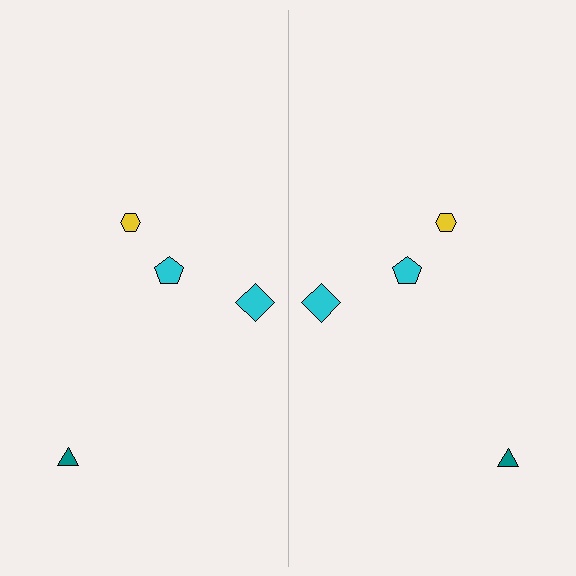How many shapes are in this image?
There are 8 shapes in this image.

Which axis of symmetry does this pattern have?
The pattern has a vertical axis of symmetry running through the center of the image.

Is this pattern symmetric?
Yes, this pattern has bilateral (reflection) symmetry.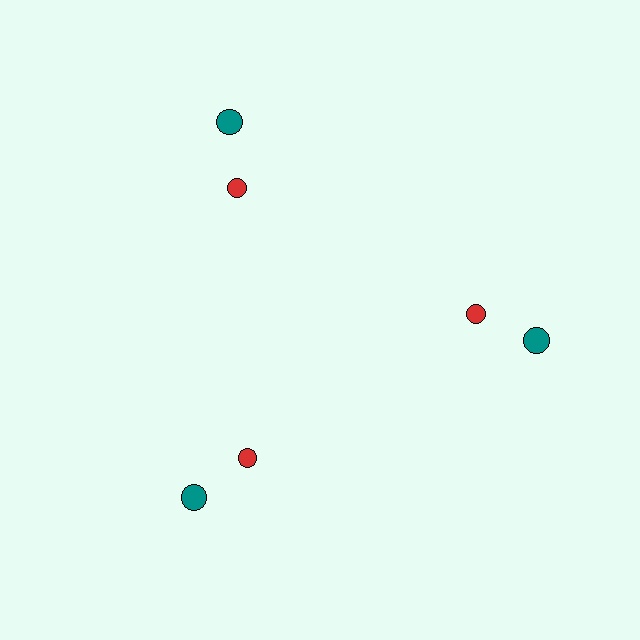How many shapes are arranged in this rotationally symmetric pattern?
There are 6 shapes, arranged in 3 groups of 2.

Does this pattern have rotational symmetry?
Yes, this pattern has 3-fold rotational symmetry. It looks the same after rotating 120 degrees around the center.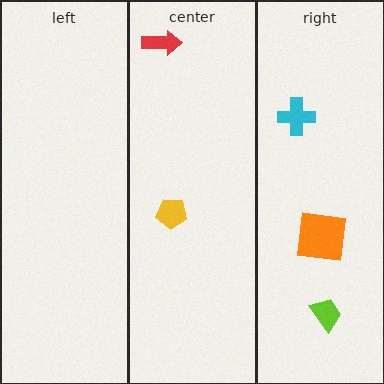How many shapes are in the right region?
3.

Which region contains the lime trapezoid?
The right region.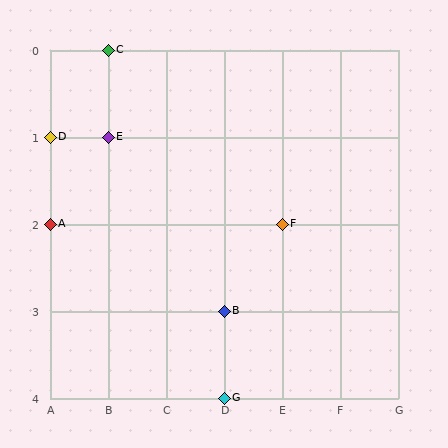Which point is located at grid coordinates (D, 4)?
Point G is at (D, 4).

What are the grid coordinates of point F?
Point F is at grid coordinates (E, 2).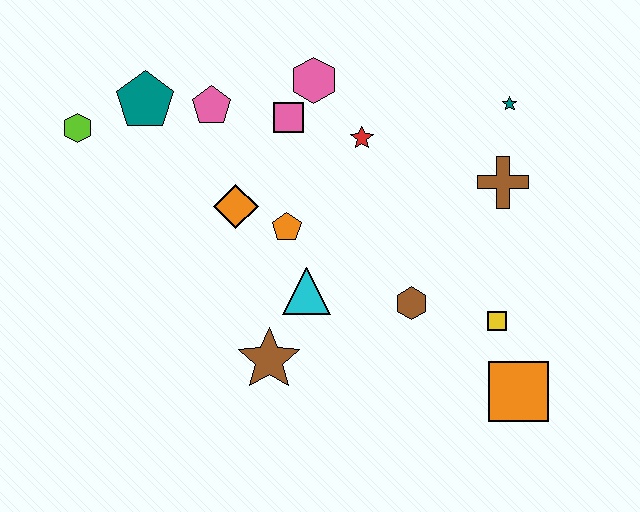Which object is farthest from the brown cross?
The lime hexagon is farthest from the brown cross.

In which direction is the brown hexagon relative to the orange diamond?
The brown hexagon is to the right of the orange diamond.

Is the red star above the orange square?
Yes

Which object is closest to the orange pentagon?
The orange diamond is closest to the orange pentagon.